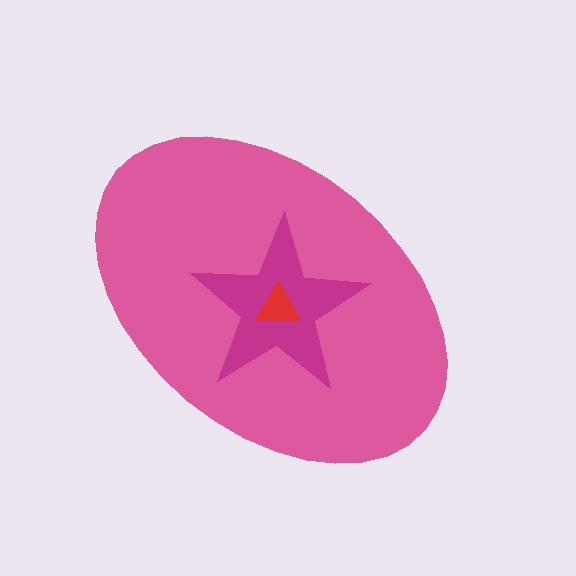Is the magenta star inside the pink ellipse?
Yes.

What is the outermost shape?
The pink ellipse.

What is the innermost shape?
The red triangle.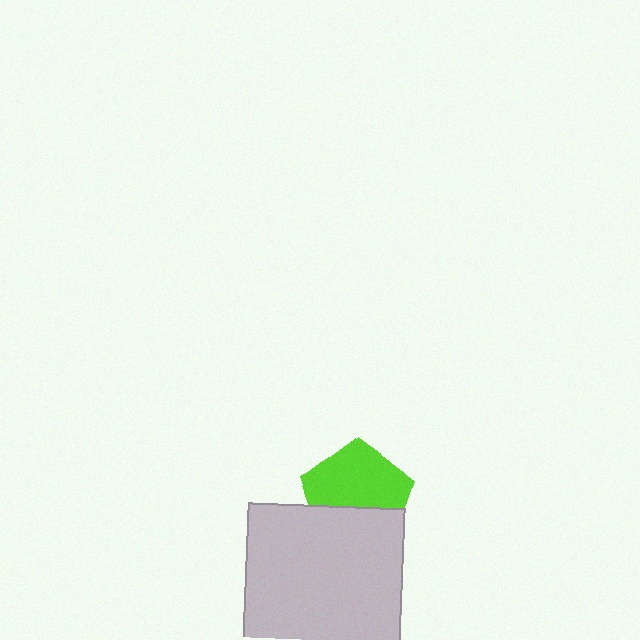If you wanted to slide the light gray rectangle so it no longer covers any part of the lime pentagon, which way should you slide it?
Slide it down — that is the most direct way to separate the two shapes.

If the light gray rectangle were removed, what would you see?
You would see the complete lime pentagon.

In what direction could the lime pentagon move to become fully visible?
The lime pentagon could move up. That would shift it out from behind the light gray rectangle entirely.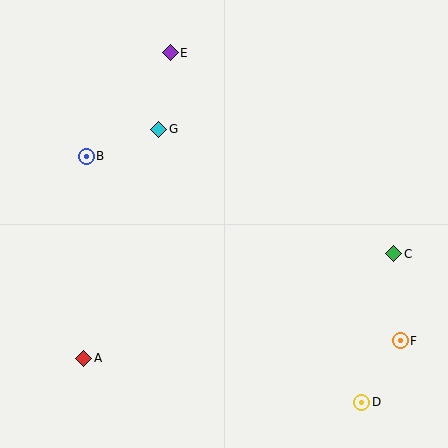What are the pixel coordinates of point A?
Point A is at (84, 358).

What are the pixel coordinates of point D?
Point D is at (362, 402).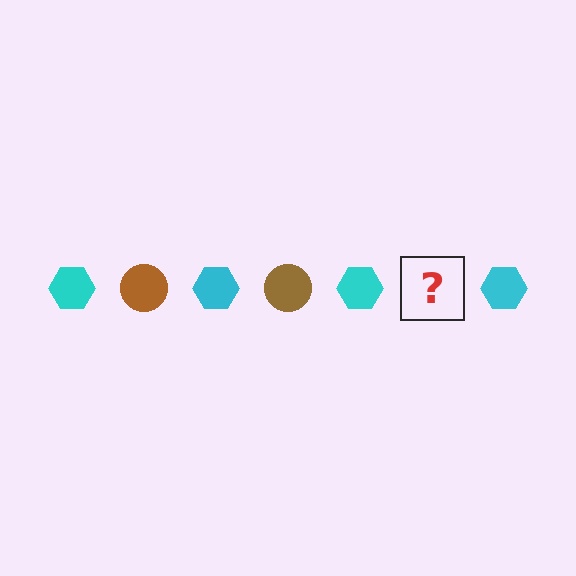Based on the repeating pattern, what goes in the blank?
The blank should be a brown circle.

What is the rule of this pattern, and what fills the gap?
The rule is that the pattern alternates between cyan hexagon and brown circle. The gap should be filled with a brown circle.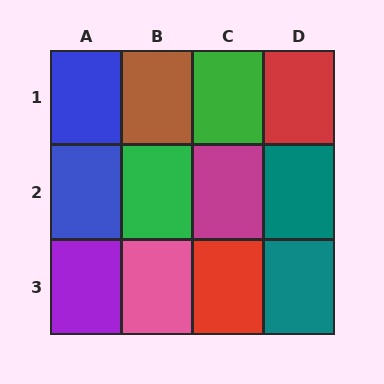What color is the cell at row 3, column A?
Purple.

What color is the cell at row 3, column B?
Pink.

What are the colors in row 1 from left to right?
Blue, brown, green, red.